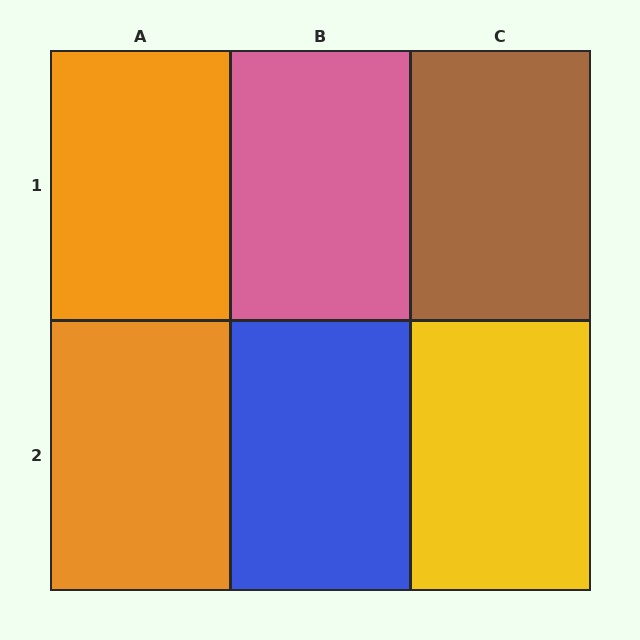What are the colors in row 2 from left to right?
Orange, blue, yellow.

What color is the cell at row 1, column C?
Brown.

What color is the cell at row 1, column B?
Pink.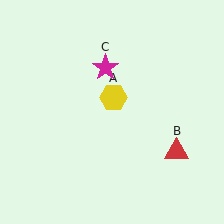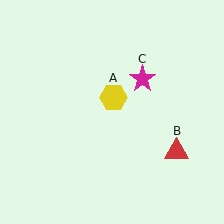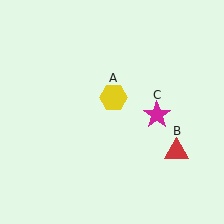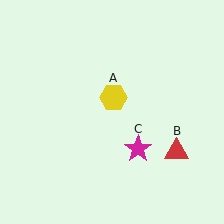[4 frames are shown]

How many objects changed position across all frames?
1 object changed position: magenta star (object C).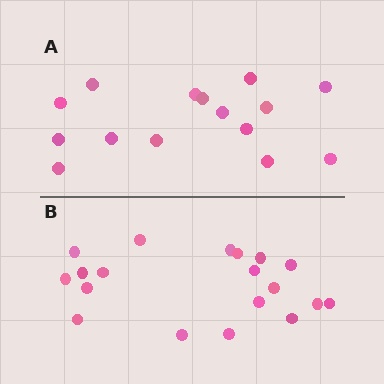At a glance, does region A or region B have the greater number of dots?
Region B (the bottom region) has more dots.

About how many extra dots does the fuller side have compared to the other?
Region B has about 4 more dots than region A.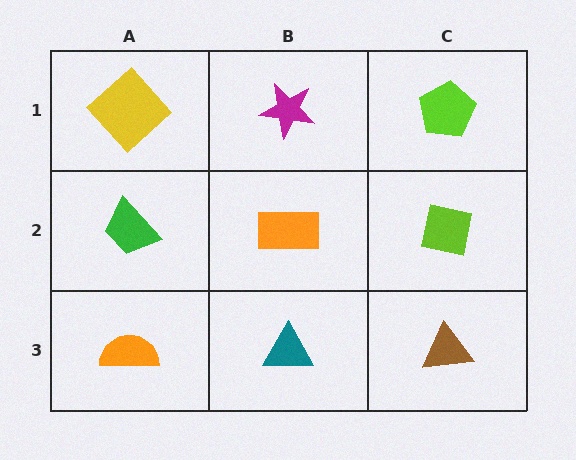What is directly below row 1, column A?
A green trapezoid.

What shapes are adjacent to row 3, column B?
An orange rectangle (row 2, column B), an orange semicircle (row 3, column A), a brown triangle (row 3, column C).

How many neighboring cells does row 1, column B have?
3.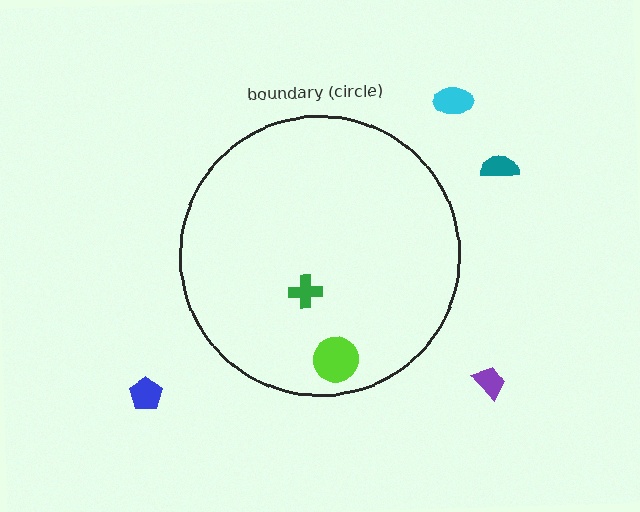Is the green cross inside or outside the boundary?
Inside.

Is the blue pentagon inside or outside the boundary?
Outside.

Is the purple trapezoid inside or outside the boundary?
Outside.